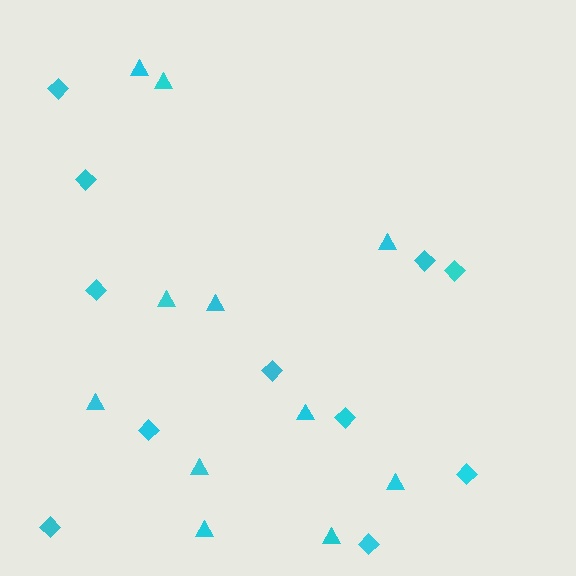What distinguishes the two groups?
There are 2 groups: one group of triangles (11) and one group of diamonds (11).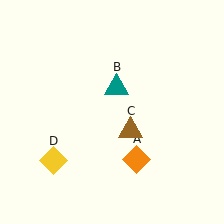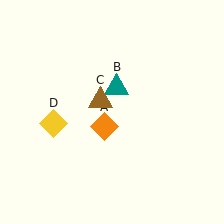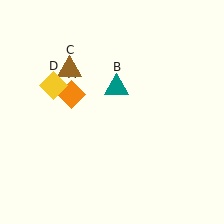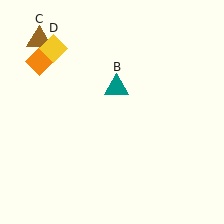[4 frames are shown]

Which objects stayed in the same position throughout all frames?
Teal triangle (object B) remained stationary.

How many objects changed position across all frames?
3 objects changed position: orange diamond (object A), brown triangle (object C), yellow diamond (object D).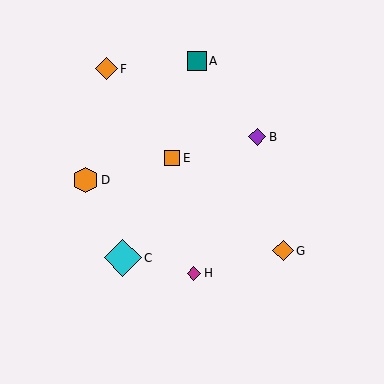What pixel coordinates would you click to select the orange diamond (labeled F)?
Click at (106, 69) to select the orange diamond F.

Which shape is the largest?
The cyan diamond (labeled C) is the largest.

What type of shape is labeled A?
Shape A is a teal square.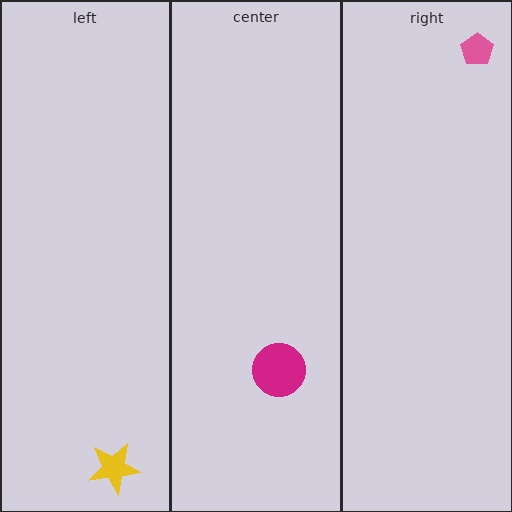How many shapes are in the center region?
1.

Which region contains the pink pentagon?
The right region.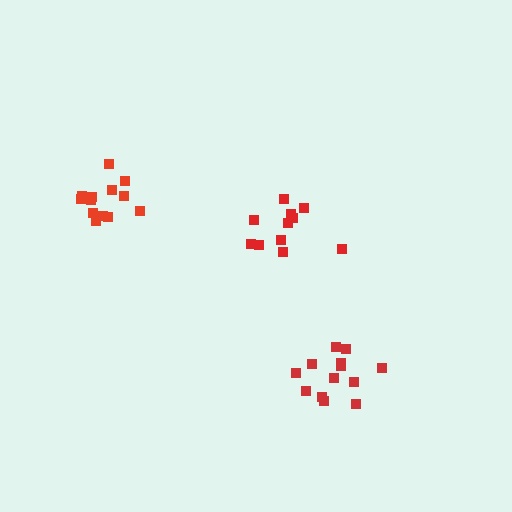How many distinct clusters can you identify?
There are 3 distinct clusters.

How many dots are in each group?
Group 1: 11 dots, Group 2: 14 dots, Group 3: 13 dots (38 total).